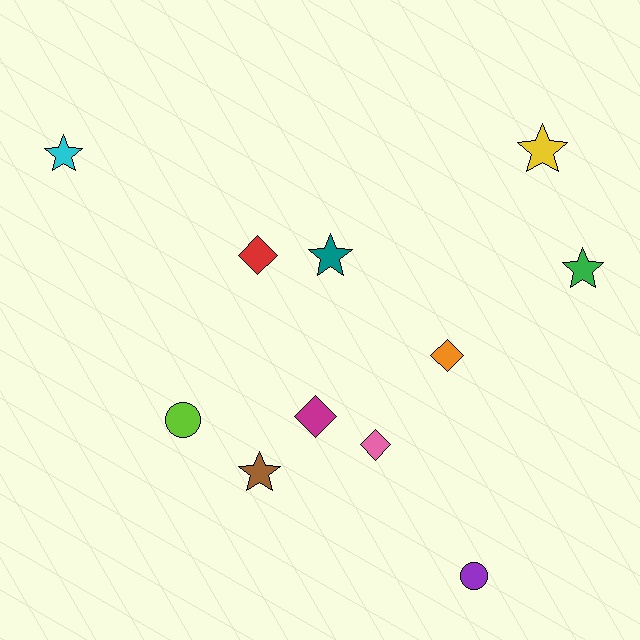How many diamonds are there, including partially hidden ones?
There are 4 diamonds.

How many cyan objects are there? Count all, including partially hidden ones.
There is 1 cyan object.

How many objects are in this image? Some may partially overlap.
There are 11 objects.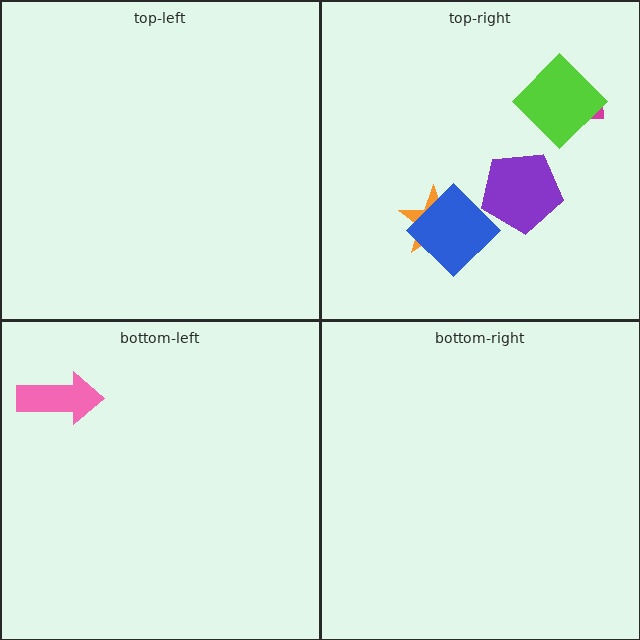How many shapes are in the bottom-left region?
1.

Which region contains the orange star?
The top-right region.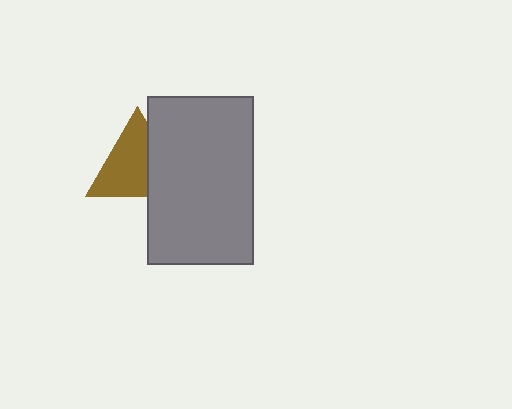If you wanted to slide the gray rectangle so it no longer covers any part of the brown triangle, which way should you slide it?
Slide it right — that is the most direct way to separate the two shapes.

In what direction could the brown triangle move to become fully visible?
The brown triangle could move left. That would shift it out from behind the gray rectangle entirely.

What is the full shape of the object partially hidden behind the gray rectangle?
The partially hidden object is a brown triangle.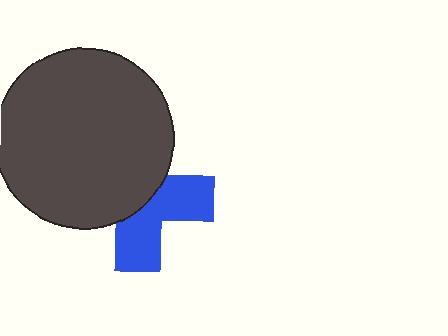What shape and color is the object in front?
The object in front is a dark gray circle.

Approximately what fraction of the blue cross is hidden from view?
Roughly 54% of the blue cross is hidden behind the dark gray circle.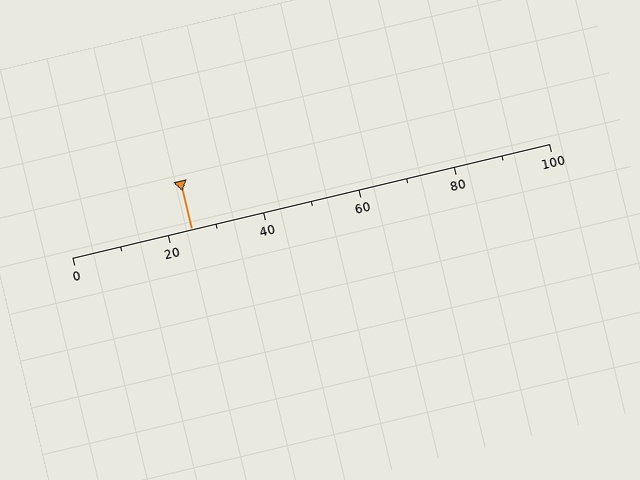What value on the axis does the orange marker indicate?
The marker indicates approximately 25.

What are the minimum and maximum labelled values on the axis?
The axis runs from 0 to 100.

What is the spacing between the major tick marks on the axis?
The major ticks are spaced 20 apart.